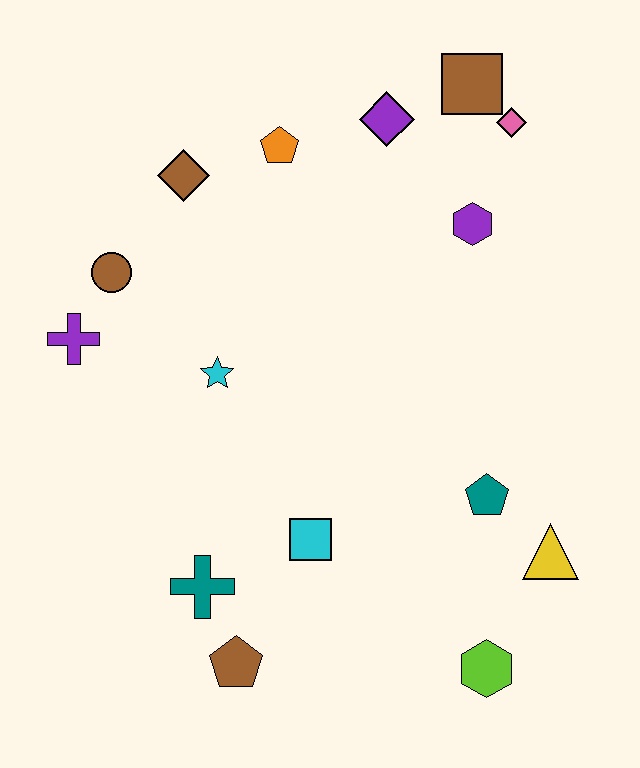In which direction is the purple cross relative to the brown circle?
The purple cross is below the brown circle.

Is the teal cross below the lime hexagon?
No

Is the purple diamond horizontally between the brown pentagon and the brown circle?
No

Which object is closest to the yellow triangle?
The teal pentagon is closest to the yellow triangle.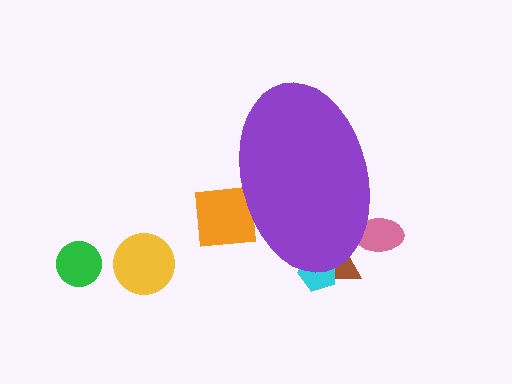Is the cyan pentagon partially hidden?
Yes, the cyan pentagon is partially hidden behind the purple ellipse.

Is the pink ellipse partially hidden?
Yes, the pink ellipse is partially hidden behind the purple ellipse.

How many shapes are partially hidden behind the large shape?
4 shapes are partially hidden.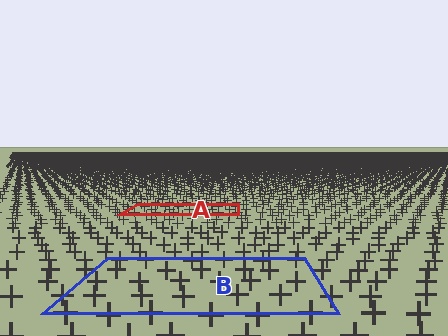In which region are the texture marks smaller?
The texture marks are smaller in region A, because it is farther away.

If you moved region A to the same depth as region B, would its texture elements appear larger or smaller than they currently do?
They would appear larger. At a closer depth, the same texture elements are projected at a bigger on-screen size.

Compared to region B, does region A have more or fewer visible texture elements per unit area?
Region A has more texture elements per unit area — they are packed more densely because it is farther away.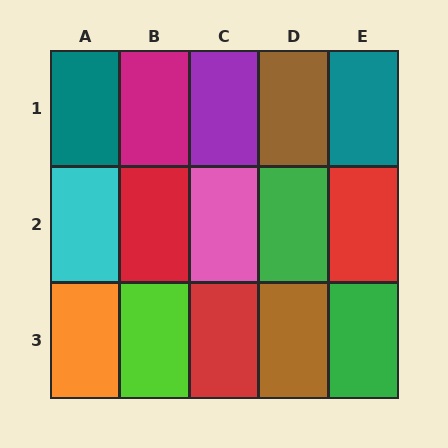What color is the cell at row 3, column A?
Orange.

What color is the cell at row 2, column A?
Cyan.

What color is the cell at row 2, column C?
Pink.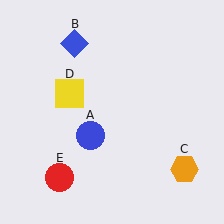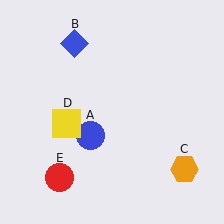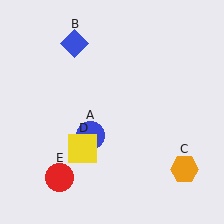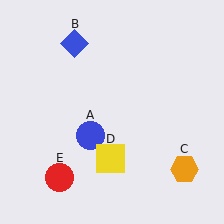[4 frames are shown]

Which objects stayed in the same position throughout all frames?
Blue circle (object A) and blue diamond (object B) and orange hexagon (object C) and red circle (object E) remained stationary.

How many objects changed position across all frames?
1 object changed position: yellow square (object D).